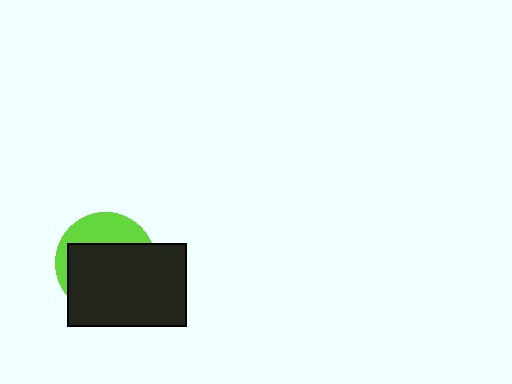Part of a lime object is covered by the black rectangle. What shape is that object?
It is a circle.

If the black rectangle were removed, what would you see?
You would see the complete lime circle.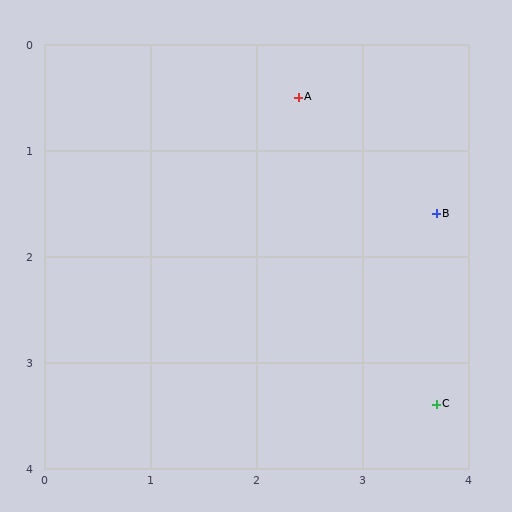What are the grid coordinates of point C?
Point C is at approximately (3.7, 3.4).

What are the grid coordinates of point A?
Point A is at approximately (2.4, 0.5).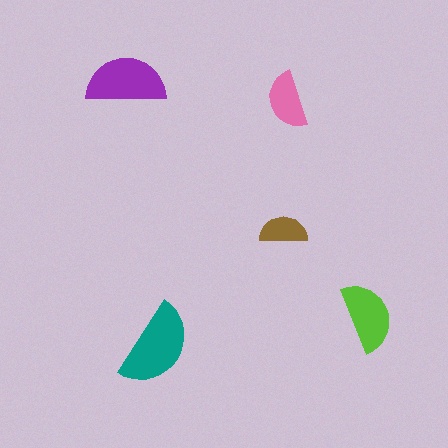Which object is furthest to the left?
The purple semicircle is leftmost.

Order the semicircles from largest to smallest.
the teal one, the purple one, the lime one, the pink one, the brown one.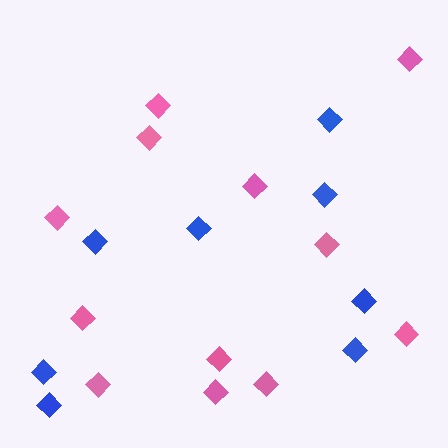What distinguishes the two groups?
There are 2 groups: one group of pink diamonds (12) and one group of blue diamonds (8).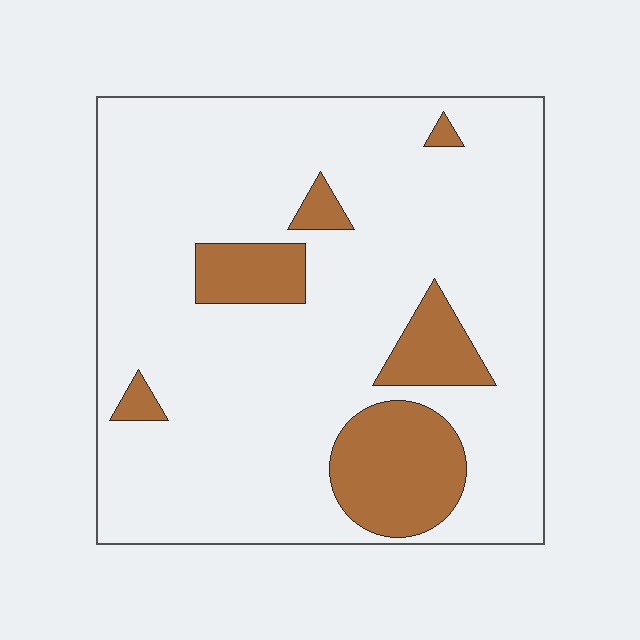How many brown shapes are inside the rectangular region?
6.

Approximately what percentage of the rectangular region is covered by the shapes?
Approximately 15%.